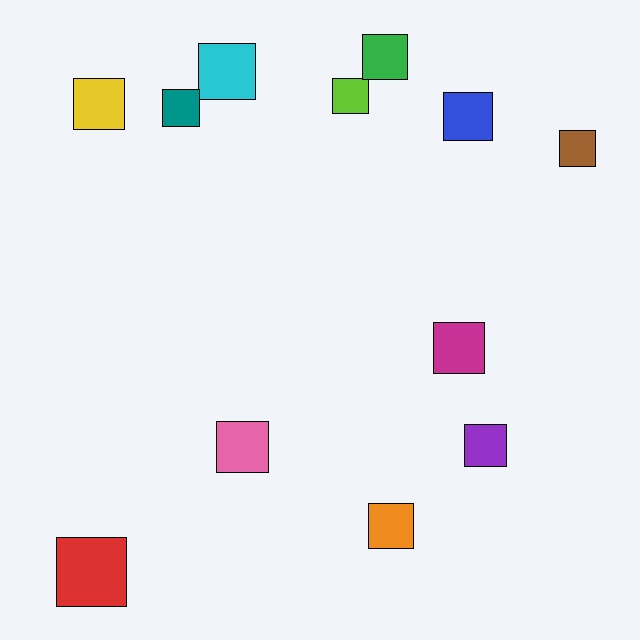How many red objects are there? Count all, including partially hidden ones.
There is 1 red object.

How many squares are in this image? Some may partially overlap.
There are 12 squares.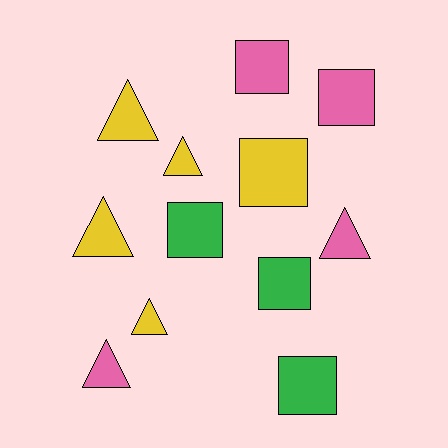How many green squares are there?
There are 3 green squares.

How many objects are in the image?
There are 12 objects.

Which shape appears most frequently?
Square, with 6 objects.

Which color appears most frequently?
Yellow, with 5 objects.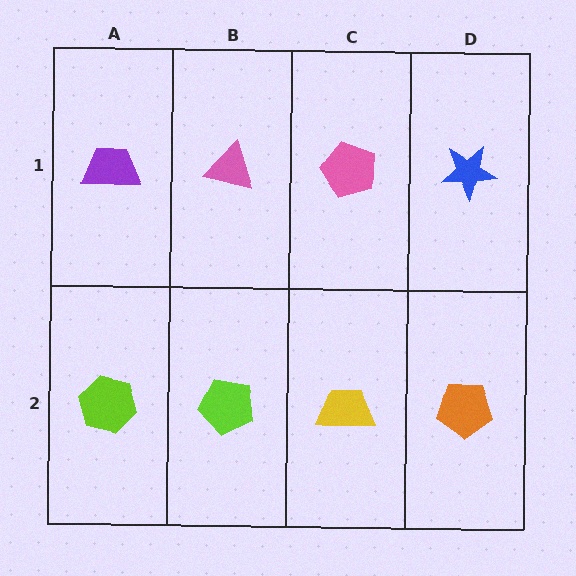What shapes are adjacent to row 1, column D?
An orange pentagon (row 2, column D), a pink pentagon (row 1, column C).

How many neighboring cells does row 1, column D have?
2.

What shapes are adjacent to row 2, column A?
A purple trapezoid (row 1, column A), a lime pentagon (row 2, column B).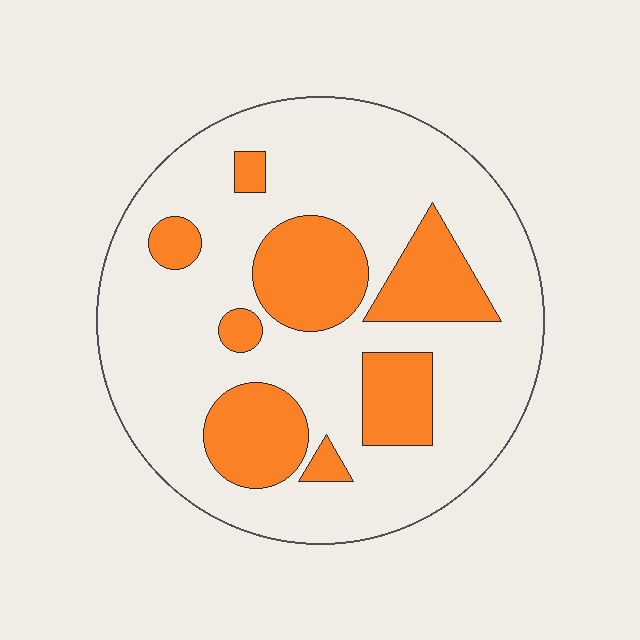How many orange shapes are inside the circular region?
8.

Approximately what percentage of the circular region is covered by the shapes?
Approximately 25%.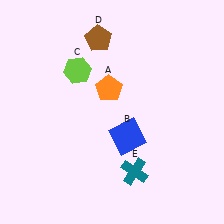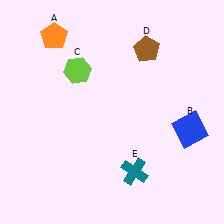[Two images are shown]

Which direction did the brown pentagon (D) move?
The brown pentagon (D) moved right.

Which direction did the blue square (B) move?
The blue square (B) moved right.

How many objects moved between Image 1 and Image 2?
3 objects moved between the two images.